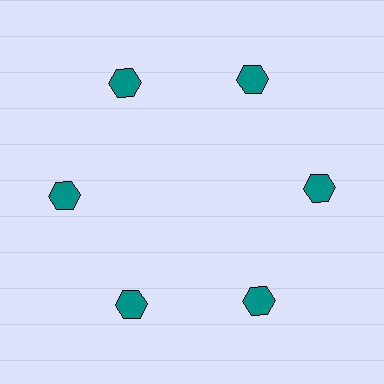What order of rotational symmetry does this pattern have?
This pattern has 6-fold rotational symmetry.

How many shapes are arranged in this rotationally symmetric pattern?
There are 6 shapes, arranged in 6 groups of 1.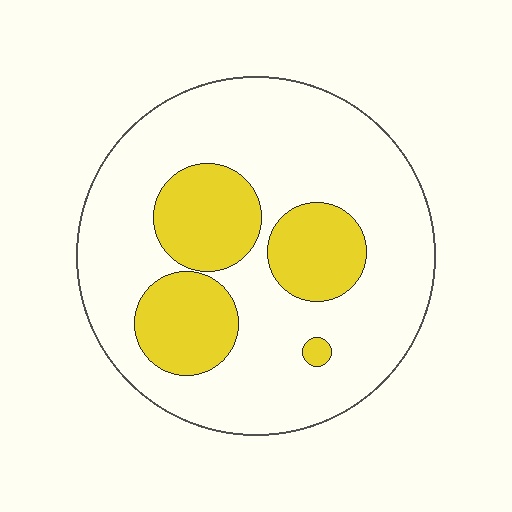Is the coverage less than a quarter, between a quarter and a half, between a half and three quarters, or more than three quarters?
Between a quarter and a half.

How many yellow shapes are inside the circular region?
4.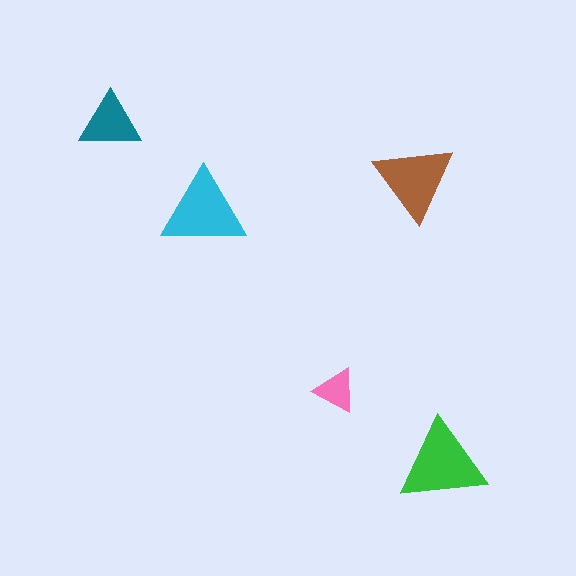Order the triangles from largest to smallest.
the green one, the cyan one, the brown one, the teal one, the pink one.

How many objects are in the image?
There are 5 objects in the image.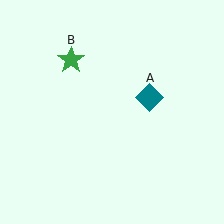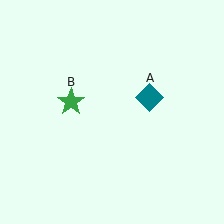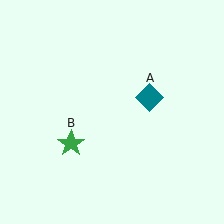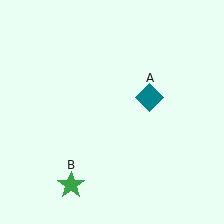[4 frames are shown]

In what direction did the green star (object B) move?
The green star (object B) moved down.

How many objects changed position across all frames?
1 object changed position: green star (object B).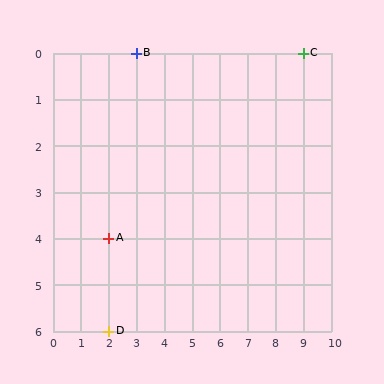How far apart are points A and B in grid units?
Points A and B are 1 column and 4 rows apart (about 4.1 grid units diagonally).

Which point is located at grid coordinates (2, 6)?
Point D is at (2, 6).